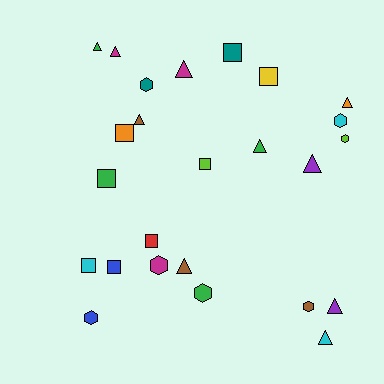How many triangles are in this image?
There are 10 triangles.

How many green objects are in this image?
There are 4 green objects.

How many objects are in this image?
There are 25 objects.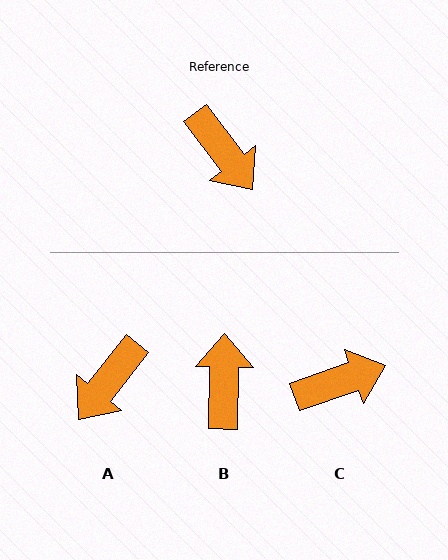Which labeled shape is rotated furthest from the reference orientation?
B, about 142 degrees away.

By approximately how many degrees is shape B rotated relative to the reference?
Approximately 142 degrees counter-clockwise.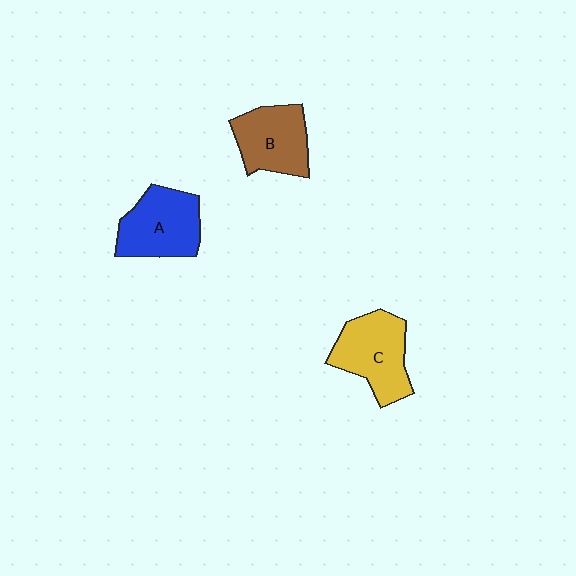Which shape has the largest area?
Shape C (yellow).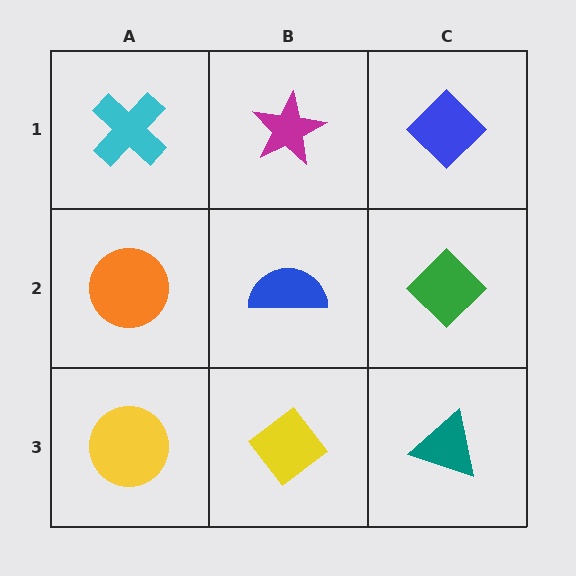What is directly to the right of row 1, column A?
A magenta star.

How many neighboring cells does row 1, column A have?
2.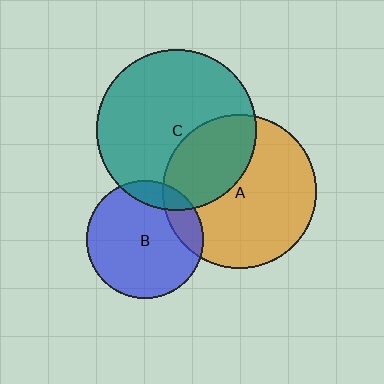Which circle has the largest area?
Circle C (teal).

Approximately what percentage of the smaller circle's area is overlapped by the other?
Approximately 35%.